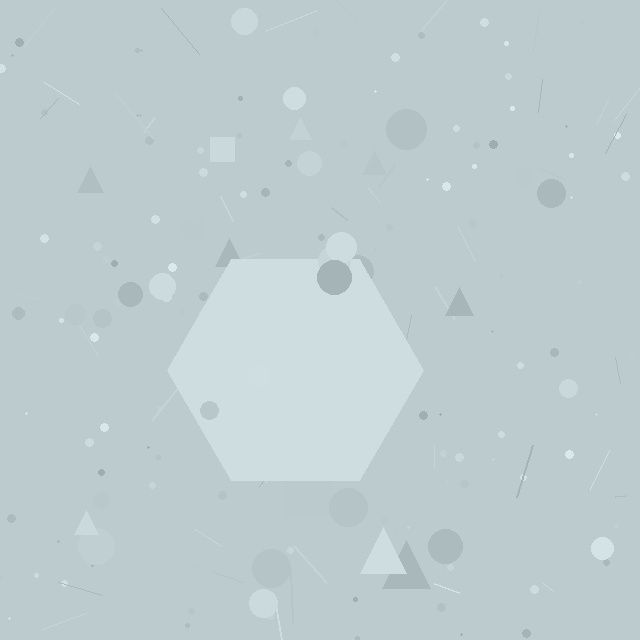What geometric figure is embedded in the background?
A hexagon is embedded in the background.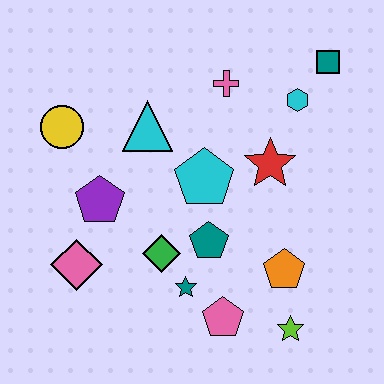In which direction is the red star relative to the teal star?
The red star is above the teal star.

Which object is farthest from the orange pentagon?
The yellow circle is farthest from the orange pentagon.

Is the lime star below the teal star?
Yes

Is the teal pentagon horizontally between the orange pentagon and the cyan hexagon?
No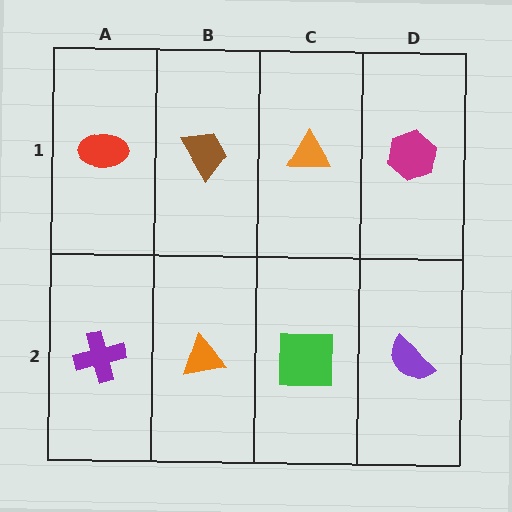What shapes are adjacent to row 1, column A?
A purple cross (row 2, column A), a brown trapezoid (row 1, column B).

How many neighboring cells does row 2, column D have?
2.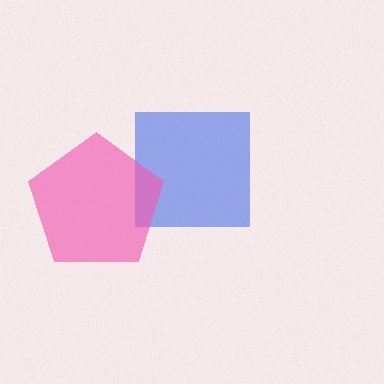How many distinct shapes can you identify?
There are 2 distinct shapes: a blue square, a pink pentagon.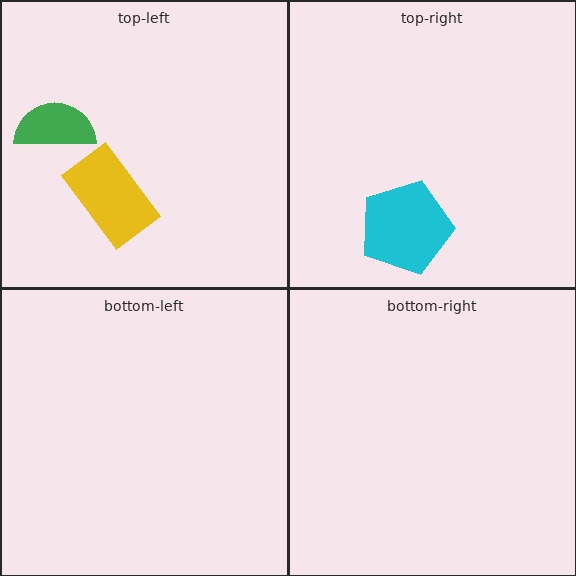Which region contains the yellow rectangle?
The top-left region.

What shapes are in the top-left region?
The green semicircle, the yellow rectangle.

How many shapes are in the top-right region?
1.